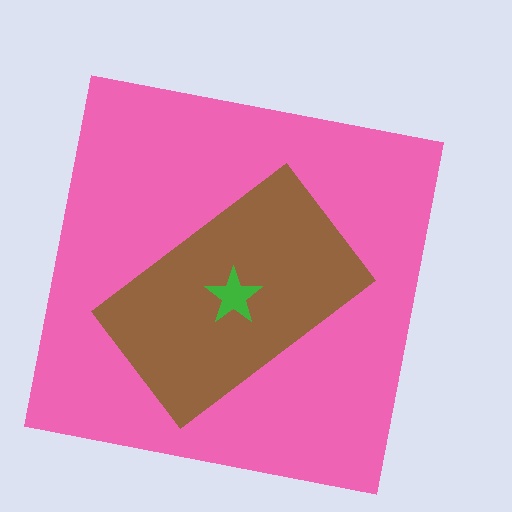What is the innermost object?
The green star.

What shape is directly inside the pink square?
The brown rectangle.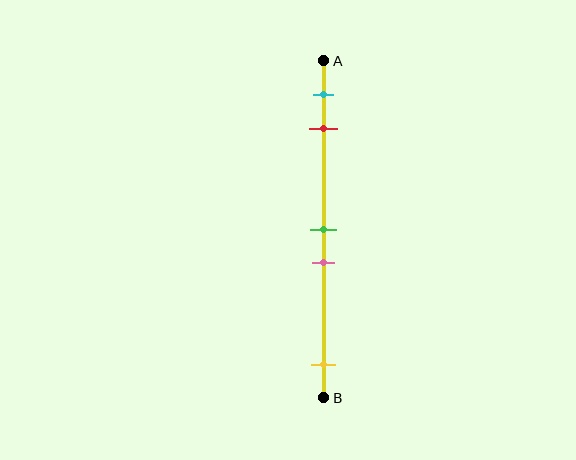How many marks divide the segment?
There are 5 marks dividing the segment.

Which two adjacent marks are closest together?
The green and pink marks are the closest adjacent pair.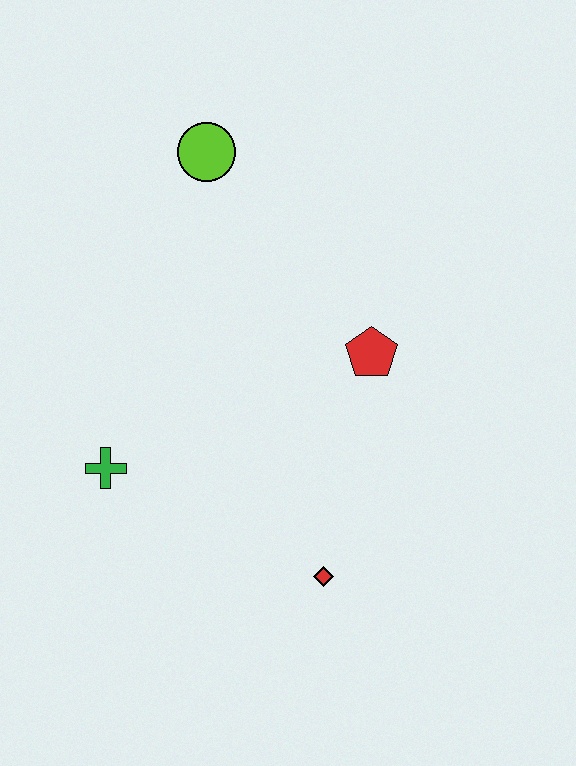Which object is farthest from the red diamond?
The lime circle is farthest from the red diamond.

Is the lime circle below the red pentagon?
No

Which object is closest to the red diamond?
The red pentagon is closest to the red diamond.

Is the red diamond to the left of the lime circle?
No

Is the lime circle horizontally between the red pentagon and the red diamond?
No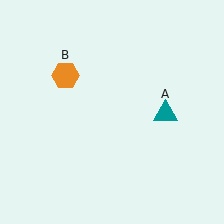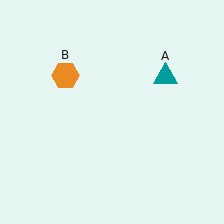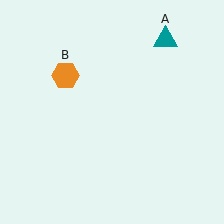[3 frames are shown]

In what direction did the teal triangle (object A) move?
The teal triangle (object A) moved up.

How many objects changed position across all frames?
1 object changed position: teal triangle (object A).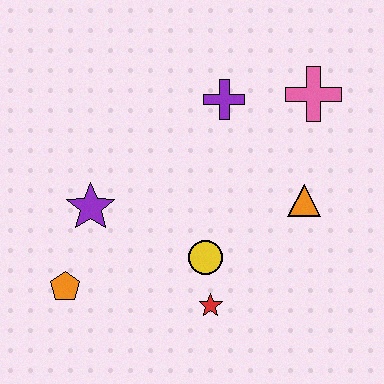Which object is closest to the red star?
The yellow circle is closest to the red star.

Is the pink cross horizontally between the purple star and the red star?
No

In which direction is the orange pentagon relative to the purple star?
The orange pentagon is below the purple star.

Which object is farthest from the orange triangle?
The orange pentagon is farthest from the orange triangle.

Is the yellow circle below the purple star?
Yes